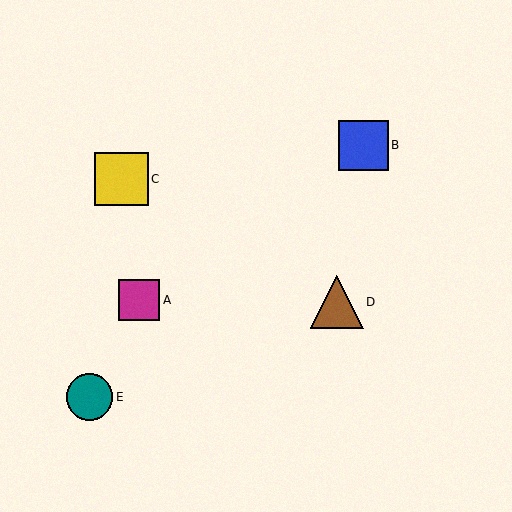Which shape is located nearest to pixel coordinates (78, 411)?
The teal circle (labeled E) at (90, 397) is nearest to that location.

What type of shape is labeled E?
Shape E is a teal circle.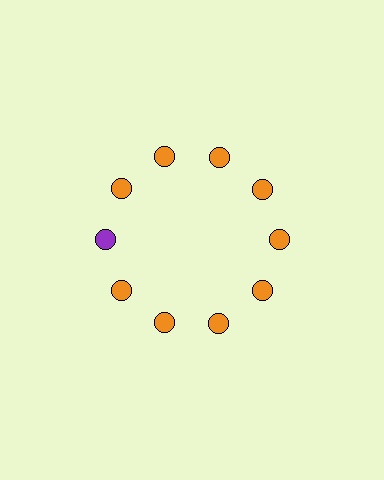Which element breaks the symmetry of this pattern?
The purple circle at roughly the 9 o'clock position breaks the symmetry. All other shapes are orange circles.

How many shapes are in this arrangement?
There are 10 shapes arranged in a ring pattern.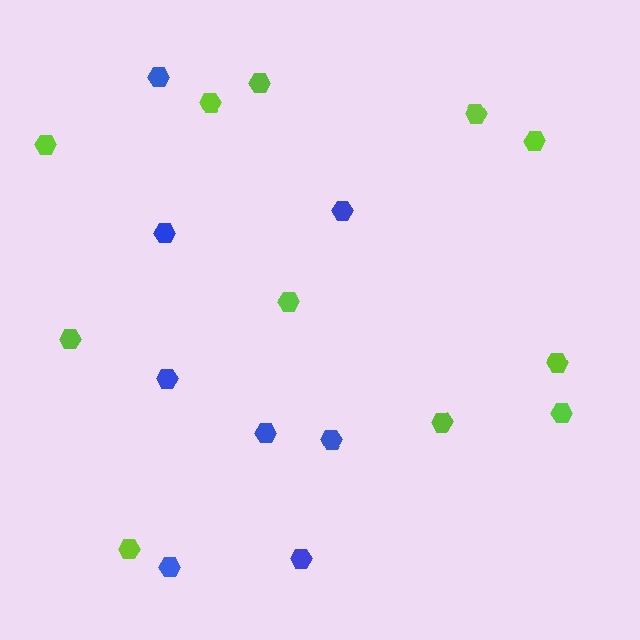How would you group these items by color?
There are 2 groups: one group of blue hexagons (8) and one group of lime hexagons (11).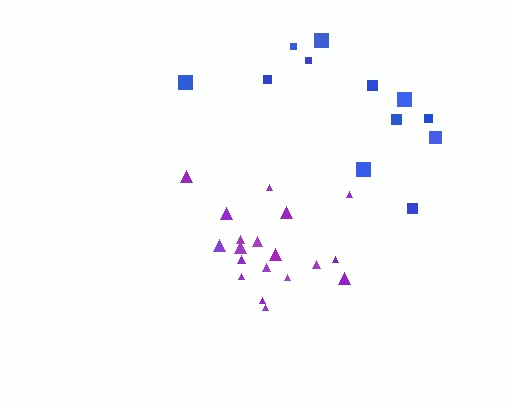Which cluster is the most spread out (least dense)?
Blue.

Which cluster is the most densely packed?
Purple.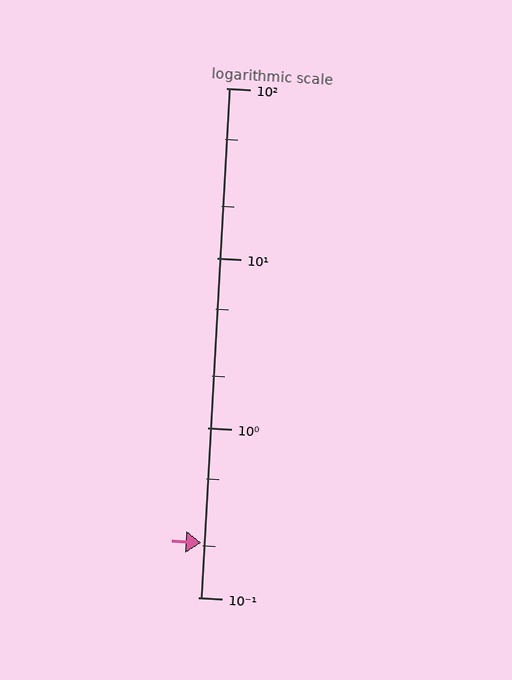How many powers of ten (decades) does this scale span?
The scale spans 3 decades, from 0.1 to 100.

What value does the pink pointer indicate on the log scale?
The pointer indicates approximately 0.21.